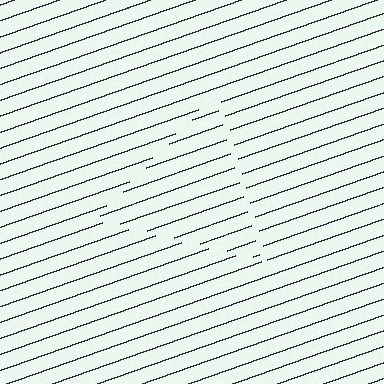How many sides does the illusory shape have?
3 sides — the line-ends trace a triangle.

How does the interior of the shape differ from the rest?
The interior of the shape contains the same grating, shifted by half a period — the contour is defined by the phase discontinuity where line-ends from the inner and outer gratings abut.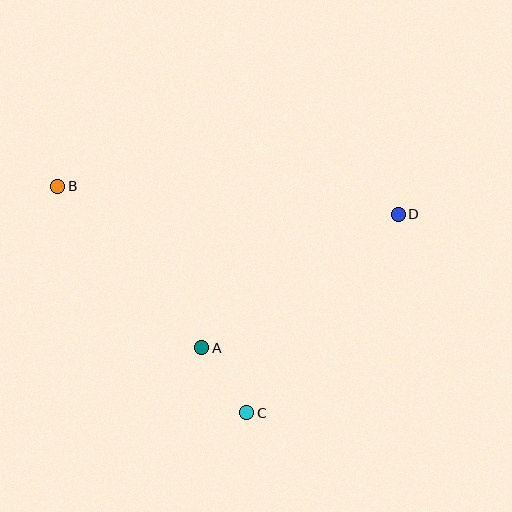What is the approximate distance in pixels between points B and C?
The distance between B and C is approximately 295 pixels.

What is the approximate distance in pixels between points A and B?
The distance between A and B is approximately 216 pixels.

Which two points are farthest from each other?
Points B and D are farthest from each other.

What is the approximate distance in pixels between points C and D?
The distance between C and D is approximately 250 pixels.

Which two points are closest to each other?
Points A and C are closest to each other.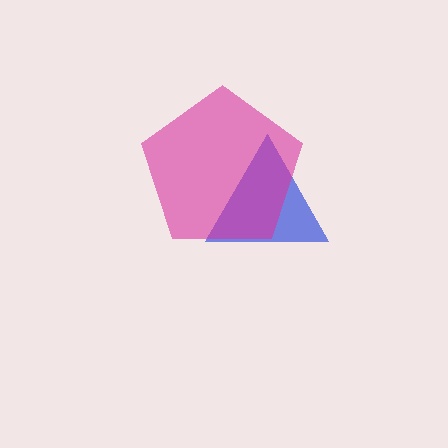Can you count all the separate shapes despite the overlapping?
Yes, there are 2 separate shapes.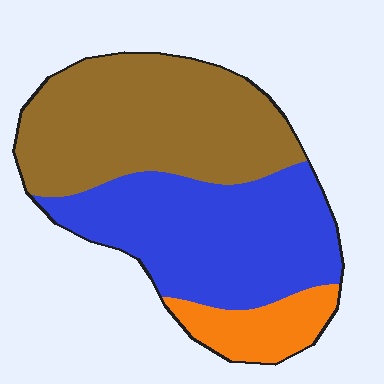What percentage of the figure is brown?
Brown covers roughly 45% of the figure.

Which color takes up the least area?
Orange, at roughly 10%.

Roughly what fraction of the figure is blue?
Blue takes up between a quarter and a half of the figure.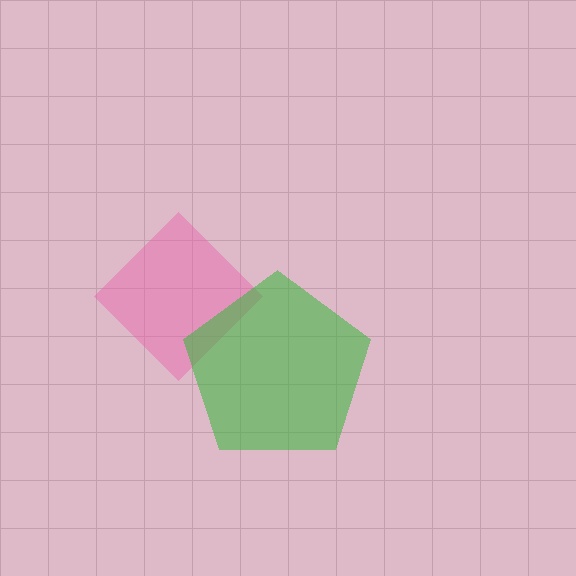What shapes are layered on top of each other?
The layered shapes are: a pink diamond, a green pentagon.